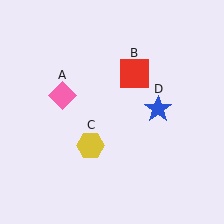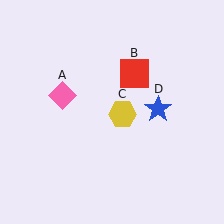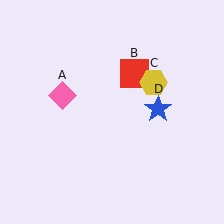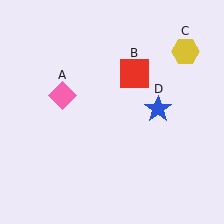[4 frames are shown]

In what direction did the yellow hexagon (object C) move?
The yellow hexagon (object C) moved up and to the right.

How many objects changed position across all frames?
1 object changed position: yellow hexagon (object C).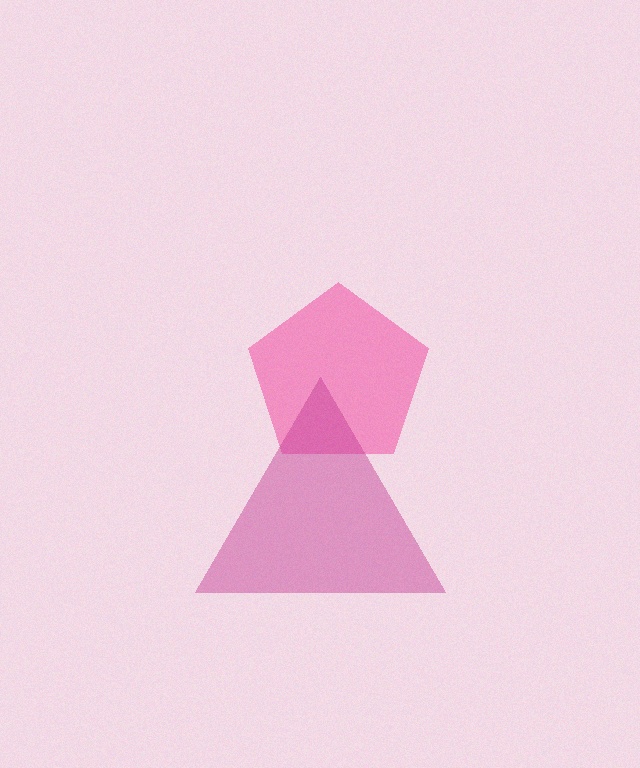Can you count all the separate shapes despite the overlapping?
Yes, there are 2 separate shapes.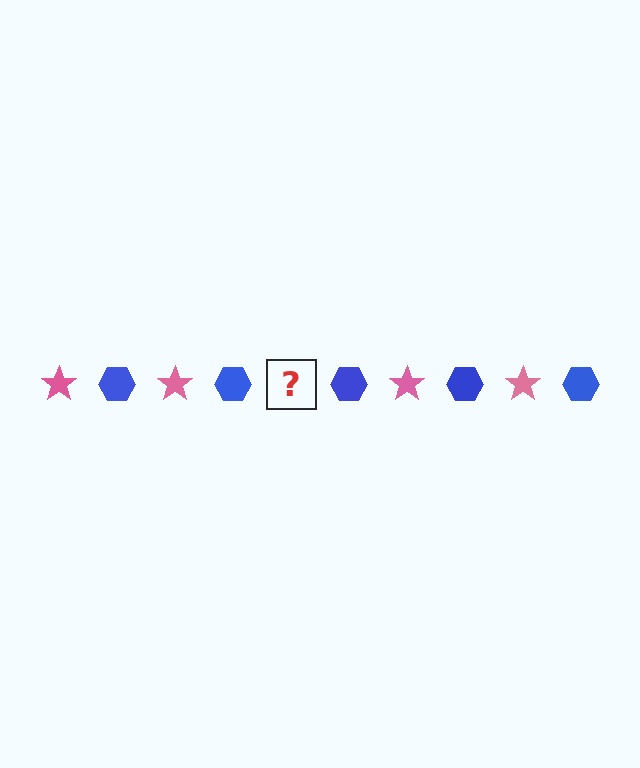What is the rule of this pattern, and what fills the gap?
The rule is that the pattern alternates between pink star and blue hexagon. The gap should be filled with a pink star.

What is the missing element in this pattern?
The missing element is a pink star.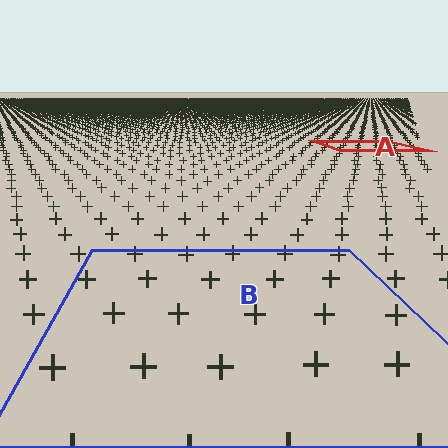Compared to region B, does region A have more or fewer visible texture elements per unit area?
Region A has more texture elements per unit area — they are packed more densely because it is farther away.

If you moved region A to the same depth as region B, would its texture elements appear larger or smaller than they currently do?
They would appear larger. At a closer depth, the same texture elements are projected at a bigger on-screen size.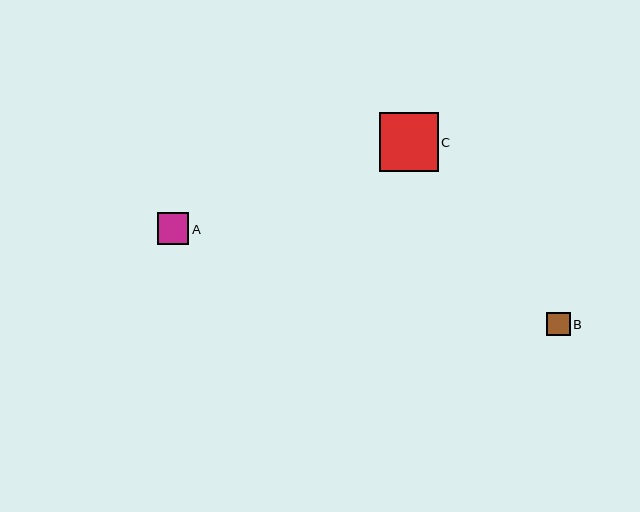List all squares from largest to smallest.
From largest to smallest: C, A, B.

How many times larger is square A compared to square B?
Square A is approximately 1.3 times the size of square B.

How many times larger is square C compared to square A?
Square C is approximately 1.9 times the size of square A.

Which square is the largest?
Square C is the largest with a size of approximately 59 pixels.